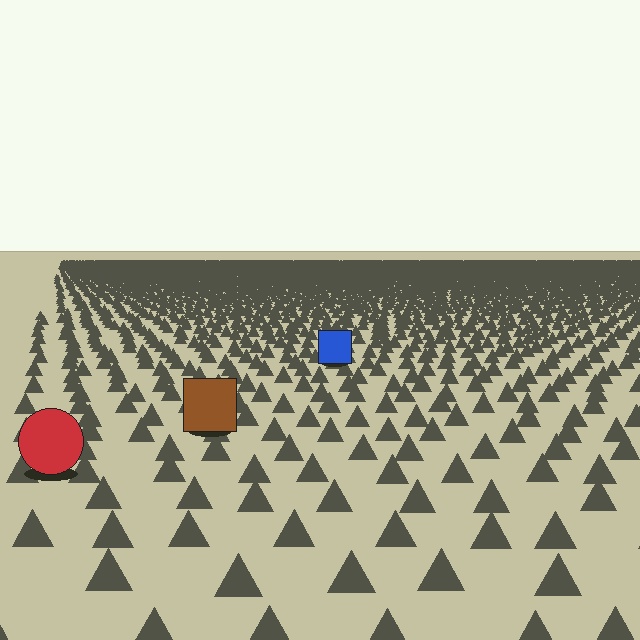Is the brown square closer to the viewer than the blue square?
Yes. The brown square is closer — you can tell from the texture gradient: the ground texture is coarser near it.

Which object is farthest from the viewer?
The blue square is farthest from the viewer. It appears smaller and the ground texture around it is denser.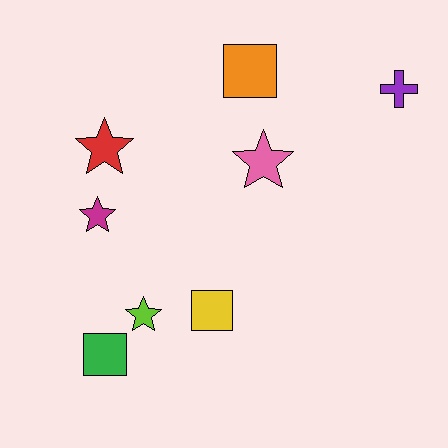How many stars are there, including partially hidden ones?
There are 4 stars.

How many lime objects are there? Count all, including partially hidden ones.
There is 1 lime object.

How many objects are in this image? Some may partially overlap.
There are 8 objects.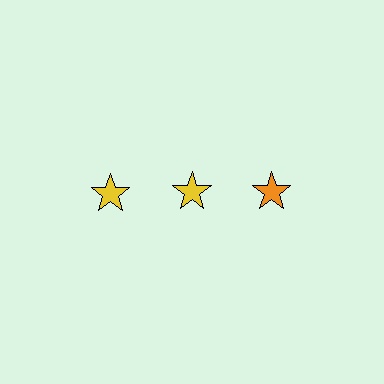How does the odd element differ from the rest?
It has a different color: orange instead of yellow.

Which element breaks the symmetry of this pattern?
The orange star in the top row, center column breaks the symmetry. All other shapes are yellow stars.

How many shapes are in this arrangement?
There are 3 shapes arranged in a grid pattern.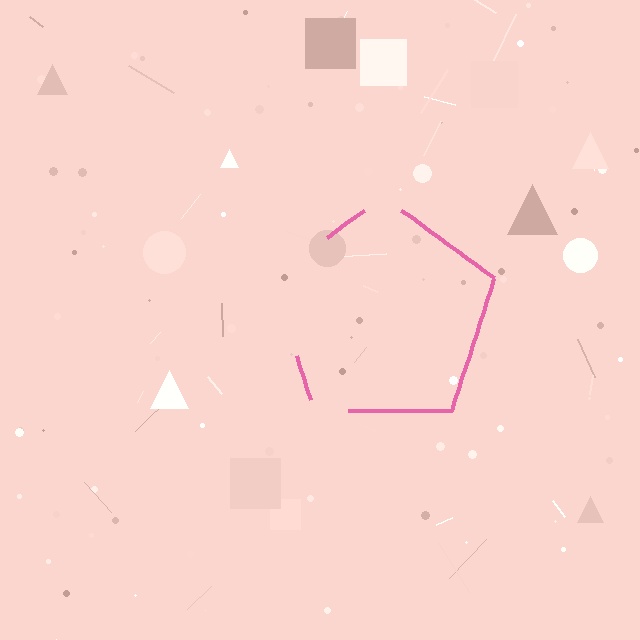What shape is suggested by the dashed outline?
The dashed outline suggests a pentagon.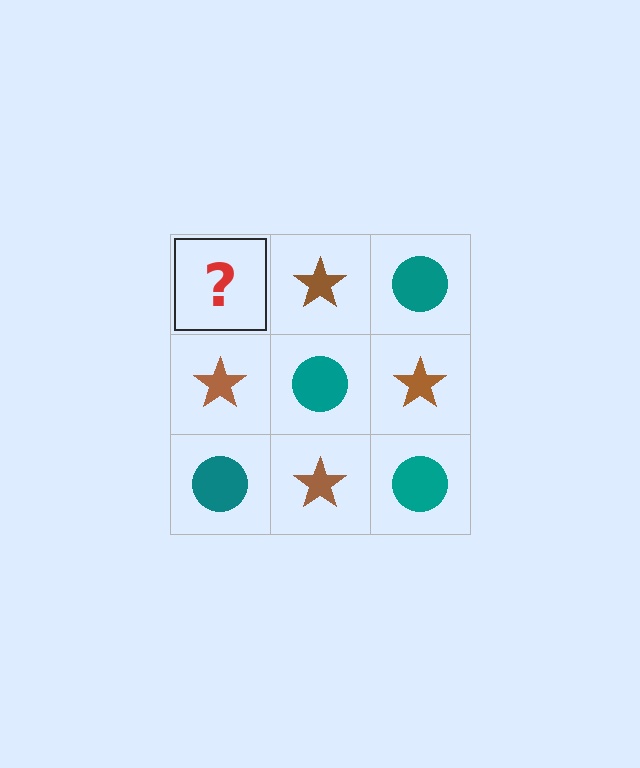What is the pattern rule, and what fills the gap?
The rule is that it alternates teal circle and brown star in a checkerboard pattern. The gap should be filled with a teal circle.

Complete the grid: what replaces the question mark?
The question mark should be replaced with a teal circle.